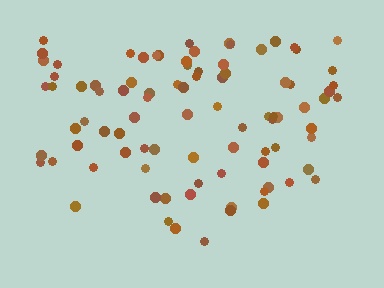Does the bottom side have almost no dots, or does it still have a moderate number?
Still a moderate number, just noticeably fewer than the top.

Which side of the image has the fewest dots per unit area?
The bottom.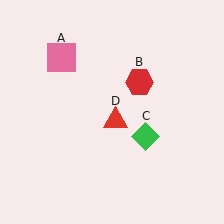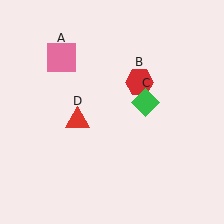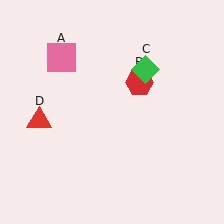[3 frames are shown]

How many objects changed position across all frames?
2 objects changed position: green diamond (object C), red triangle (object D).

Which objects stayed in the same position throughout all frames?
Pink square (object A) and red hexagon (object B) remained stationary.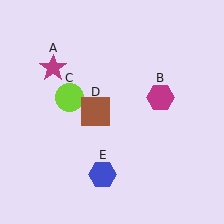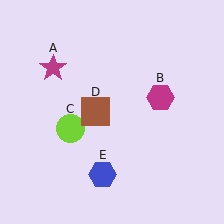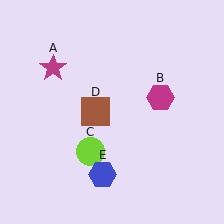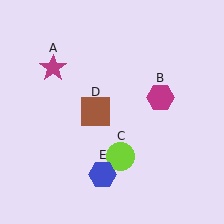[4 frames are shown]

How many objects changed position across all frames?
1 object changed position: lime circle (object C).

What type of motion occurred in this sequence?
The lime circle (object C) rotated counterclockwise around the center of the scene.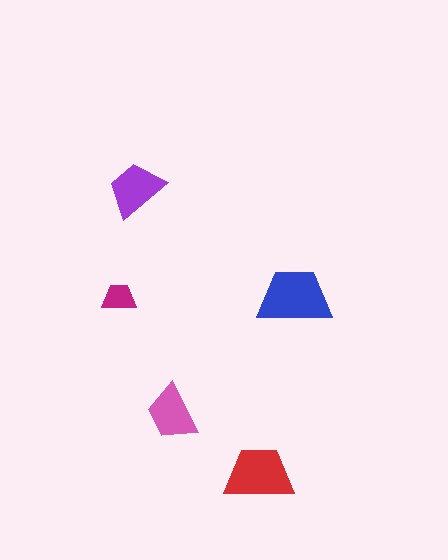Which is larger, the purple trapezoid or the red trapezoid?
The red one.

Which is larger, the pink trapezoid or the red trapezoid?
The red one.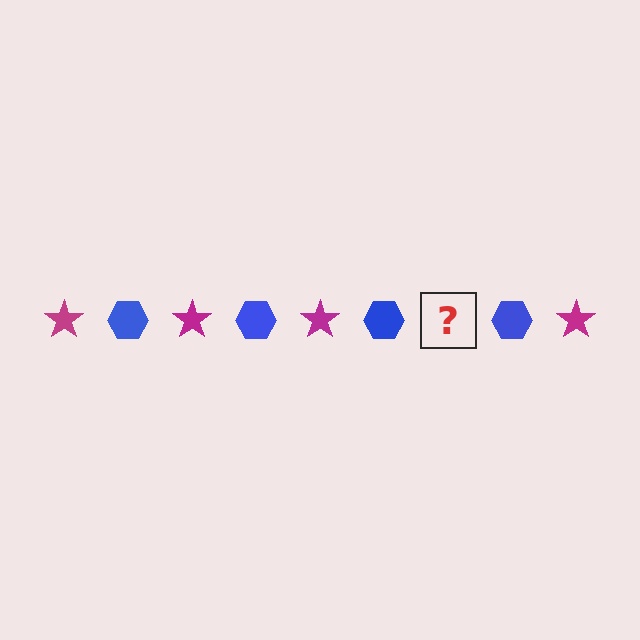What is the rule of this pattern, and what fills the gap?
The rule is that the pattern alternates between magenta star and blue hexagon. The gap should be filled with a magenta star.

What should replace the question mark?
The question mark should be replaced with a magenta star.